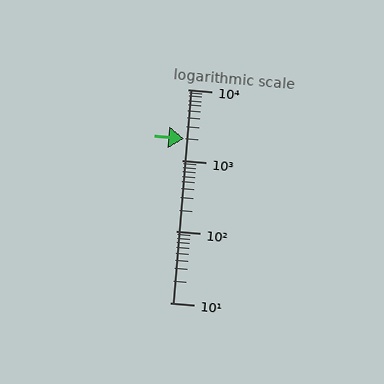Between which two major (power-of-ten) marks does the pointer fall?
The pointer is between 1000 and 10000.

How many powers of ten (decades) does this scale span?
The scale spans 3 decades, from 10 to 10000.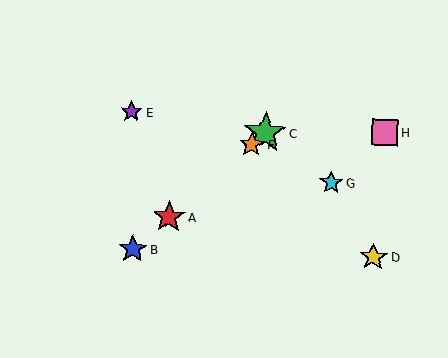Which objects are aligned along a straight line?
Objects A, B, C, F are aligned along a straight line.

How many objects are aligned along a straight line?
4 objects (A, B, C, F) are aligned along a straight line.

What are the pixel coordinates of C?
Object C is at (265, 133).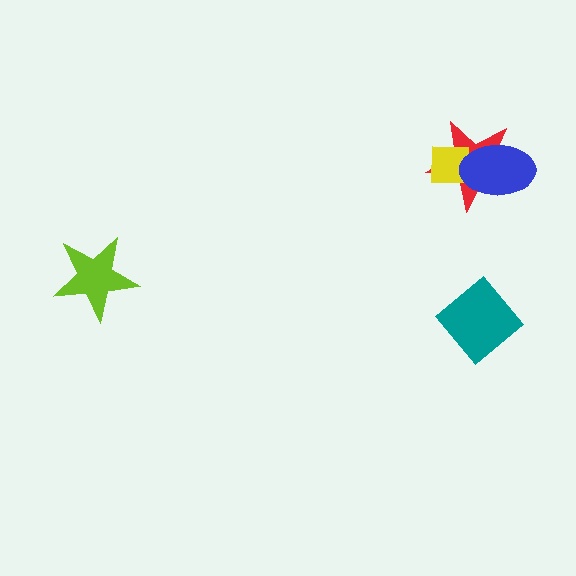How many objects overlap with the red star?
2 objects overlap with the red star.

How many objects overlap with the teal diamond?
0 objects overlap with the teal diamond.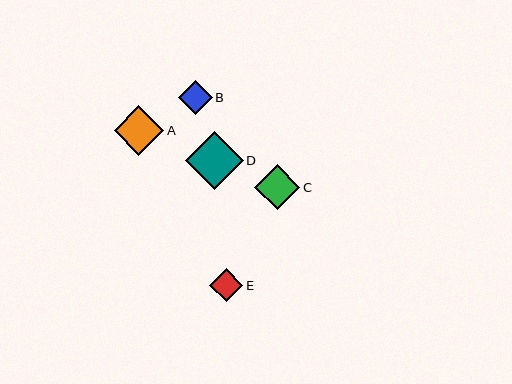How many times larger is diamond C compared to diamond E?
Diamond C is approximately 1.4 times the size of diamond E.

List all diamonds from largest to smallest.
From largest to smallest: D, A, C, B, E.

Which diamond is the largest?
Diamond D is the largest with a size of approximately 58 pixels.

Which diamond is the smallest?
Diamond E is the smallest with a size of approximately 33 pixels.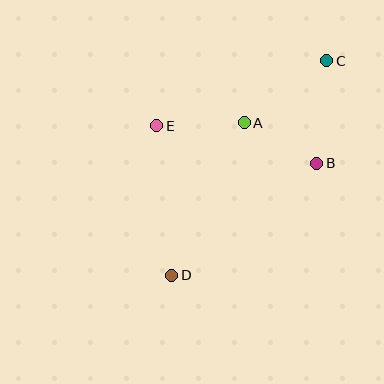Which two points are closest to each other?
Points A and B are closest to each other.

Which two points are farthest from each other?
Points C and D are farthest from each other.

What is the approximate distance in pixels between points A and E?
The distance between A and E is approximately 87 pixels.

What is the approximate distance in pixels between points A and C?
The distance between A and C is approximately 104 pixels.